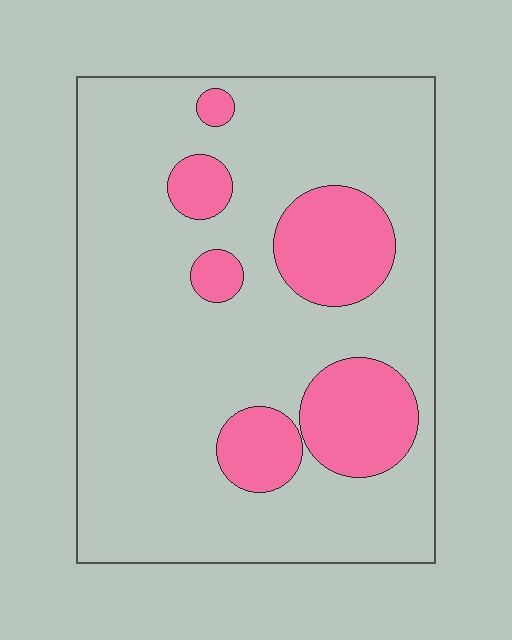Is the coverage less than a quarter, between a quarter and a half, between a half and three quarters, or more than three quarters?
Less than a quarter.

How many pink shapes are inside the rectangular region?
6.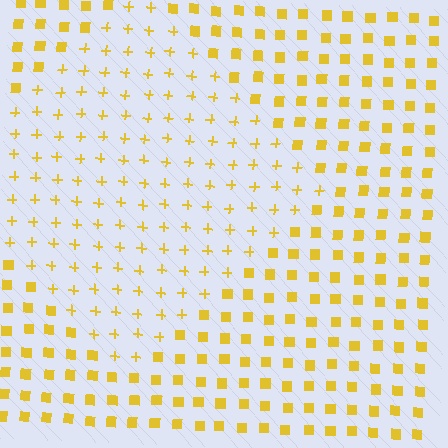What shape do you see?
I see a diamond.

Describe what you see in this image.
The image is filled with small yellow elements arranged in a uniform grid. A diamond-shaped region contains plus signs, while the surrounding area contains squares. The boundary is defined purely by the change in element shape.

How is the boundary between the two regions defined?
The boundary is defined by a change in element shape: plus signs inside vs. squares outside. All elements share the same color and spacing.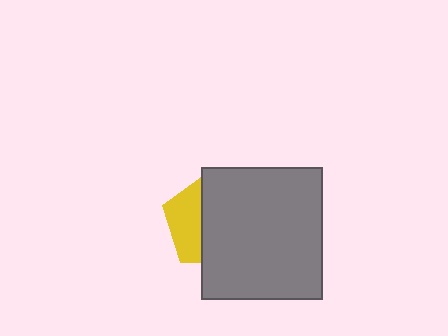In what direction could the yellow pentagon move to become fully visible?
The yellow pentagon could move left. That would shift it out from behind the gray rectangle entirely.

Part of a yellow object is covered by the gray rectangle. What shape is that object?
It is a pentagon.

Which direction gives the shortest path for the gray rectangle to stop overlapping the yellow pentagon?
Moving right gives the shortest separation.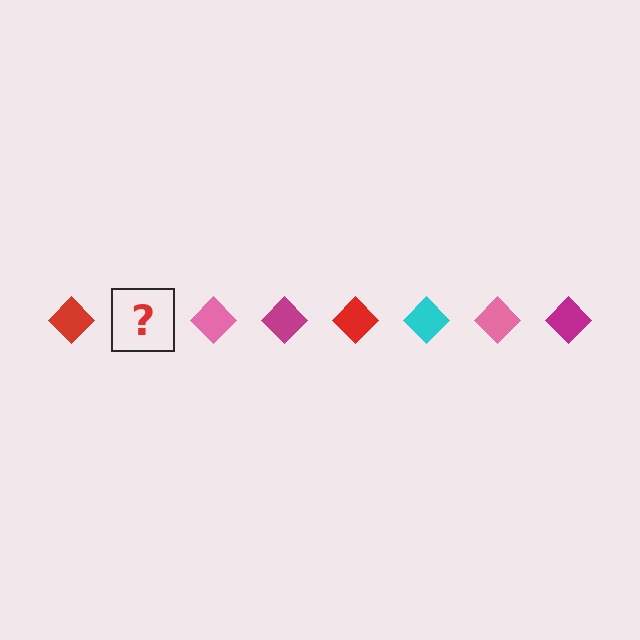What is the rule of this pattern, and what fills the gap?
The rule is that the pattern cycles through red, cyan, pink, magenta diamonds. The gap should be filled with a cyan diamond.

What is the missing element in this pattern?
The missing element is a cyan diamond.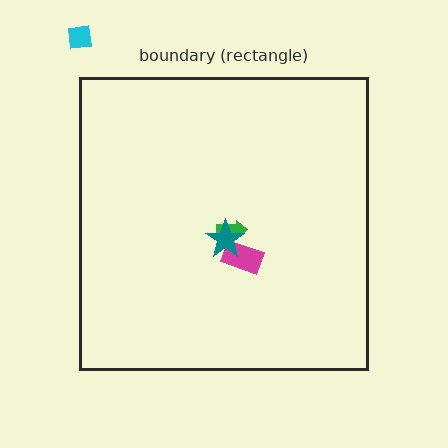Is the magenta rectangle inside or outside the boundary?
Inside.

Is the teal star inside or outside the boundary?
Inside.